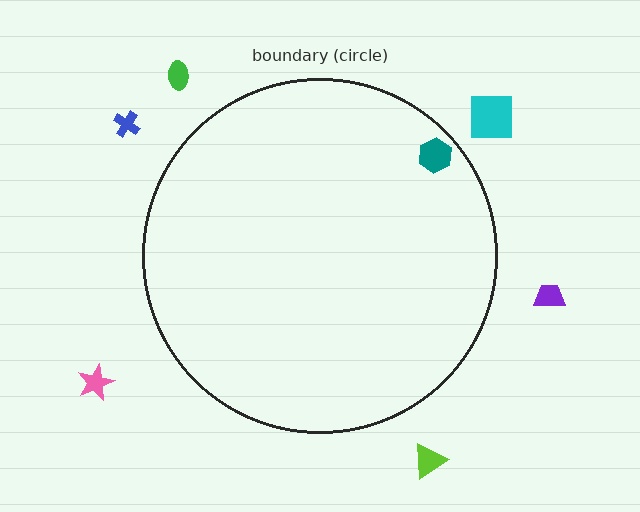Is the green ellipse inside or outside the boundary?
Outside.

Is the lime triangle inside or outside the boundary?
Outside.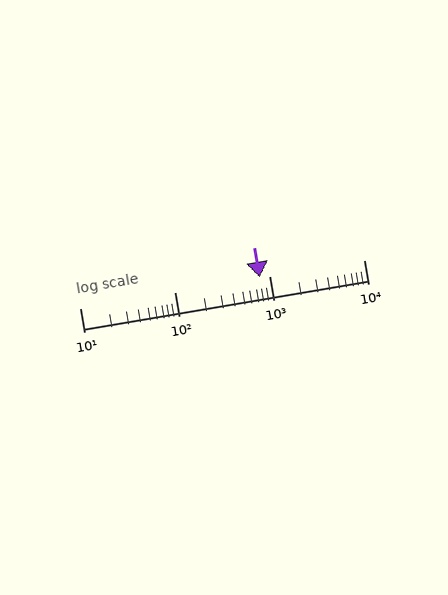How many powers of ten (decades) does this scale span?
The scale spans 3 decades, from 10 to 10000.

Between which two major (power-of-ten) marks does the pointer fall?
The pointer is between 100 and 1000.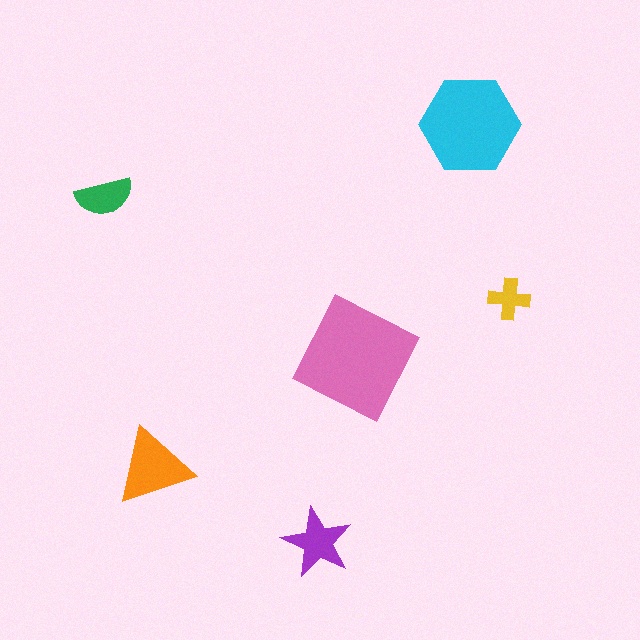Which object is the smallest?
The yellow cross.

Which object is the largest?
The pink square.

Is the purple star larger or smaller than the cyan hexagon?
Smaller.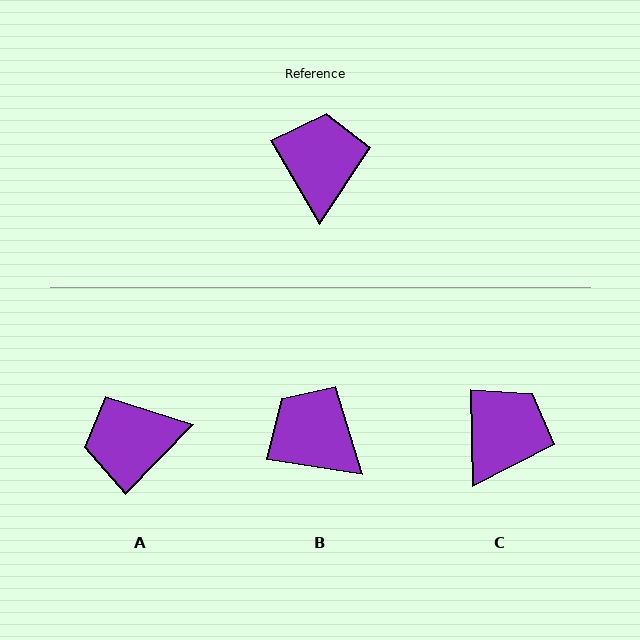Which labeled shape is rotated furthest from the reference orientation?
A, about 106 degrees away.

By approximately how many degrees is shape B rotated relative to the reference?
Approximately 51 degrees counter-clockwise.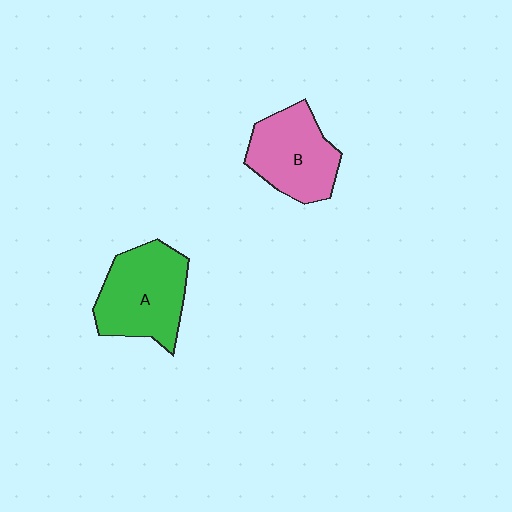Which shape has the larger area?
Shape A (green).